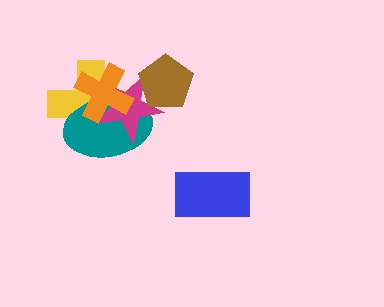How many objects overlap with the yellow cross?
3 objects overlap with the yellow cross.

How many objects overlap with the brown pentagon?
1 object overlaps with the brown pentagon.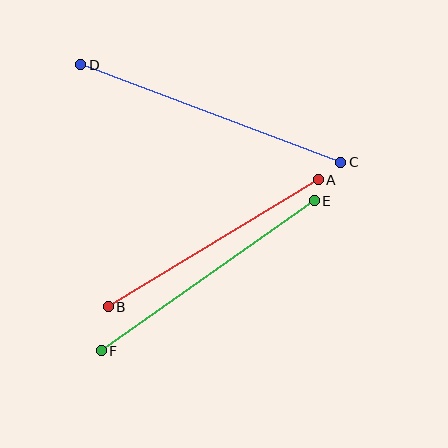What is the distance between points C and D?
The distance is approximately 278 pixels.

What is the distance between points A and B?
The distance is approximately 245 pixels.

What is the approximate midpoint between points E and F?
The midpoint is at approximately (208, 276) pixels.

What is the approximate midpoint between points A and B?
The midpoint is at approximately (213, 243) pixels.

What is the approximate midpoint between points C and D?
The midpoint is at approximately (211, 114) pixels.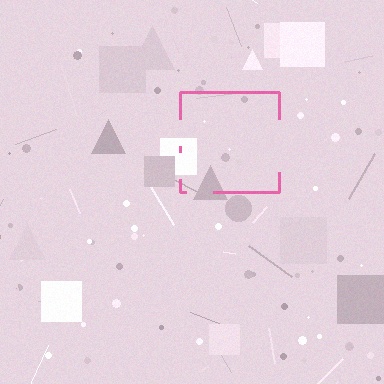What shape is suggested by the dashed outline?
The dashed outline suggests a square.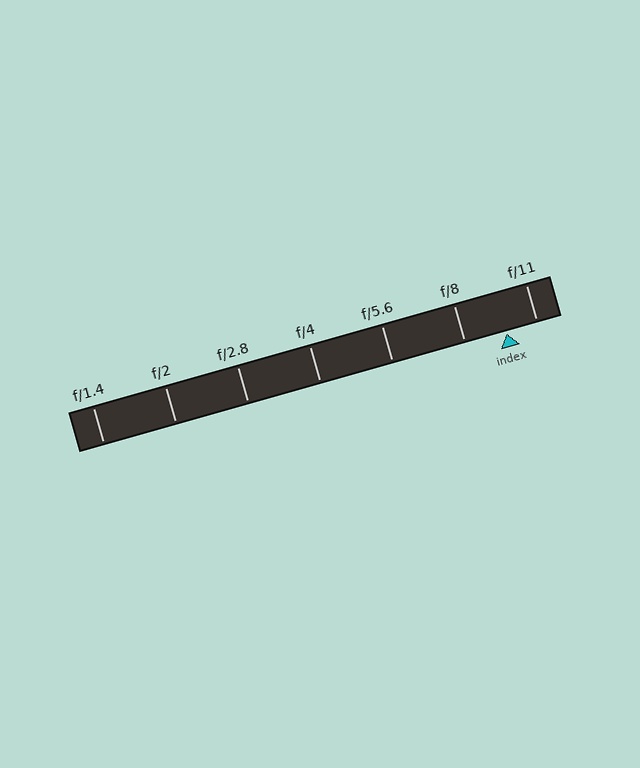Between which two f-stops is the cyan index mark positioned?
The index mark is between f/8 and f/11.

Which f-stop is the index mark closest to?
The index mark is closest to f/11.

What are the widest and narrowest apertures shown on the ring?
The widest aperture shown is f/1.4 and the narrowest is f/11.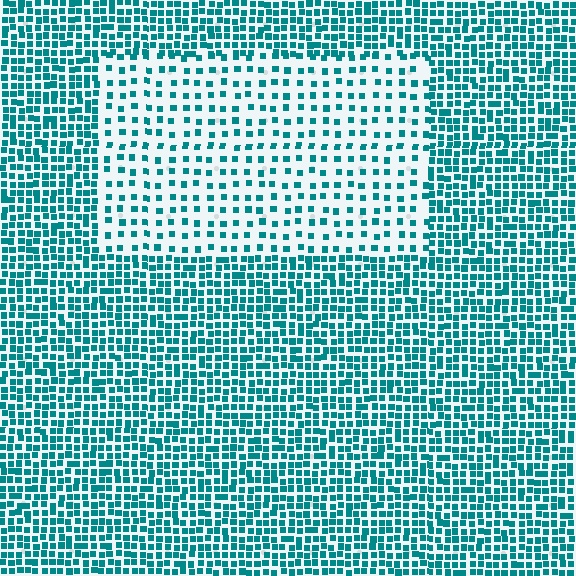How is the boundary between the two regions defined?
The boundary is defined by a change in element density (approximately 2.4x ratio). All elements are the same color, size, and shape.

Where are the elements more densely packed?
The elements are more densely packed outside the rectangle boundary.